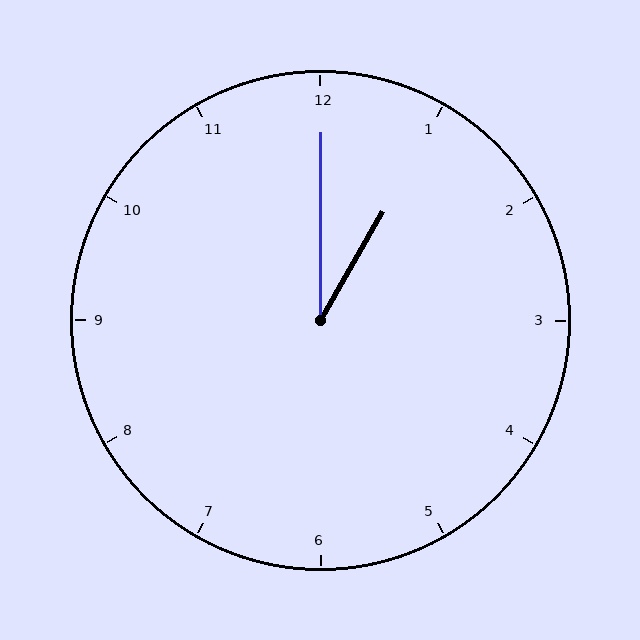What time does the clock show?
1:00.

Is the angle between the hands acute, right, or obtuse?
It is acute.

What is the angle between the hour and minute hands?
Approximately 30 degrees.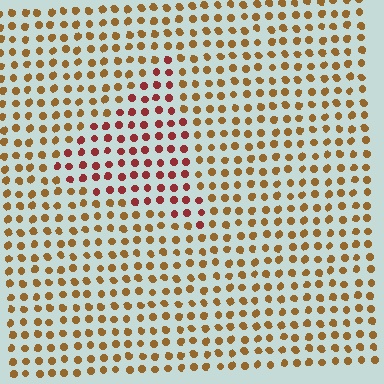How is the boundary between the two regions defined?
The boundary is defined purely by a slight shift in hue (about 38 degrees). Spacing, size, and orientation are identical on both sides.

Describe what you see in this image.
The image is filled with small brown elements in a uniform arrangement. A triangle-shaped region is visible where the elements are tinted to a slightly different hue, forming a subtle color boundary.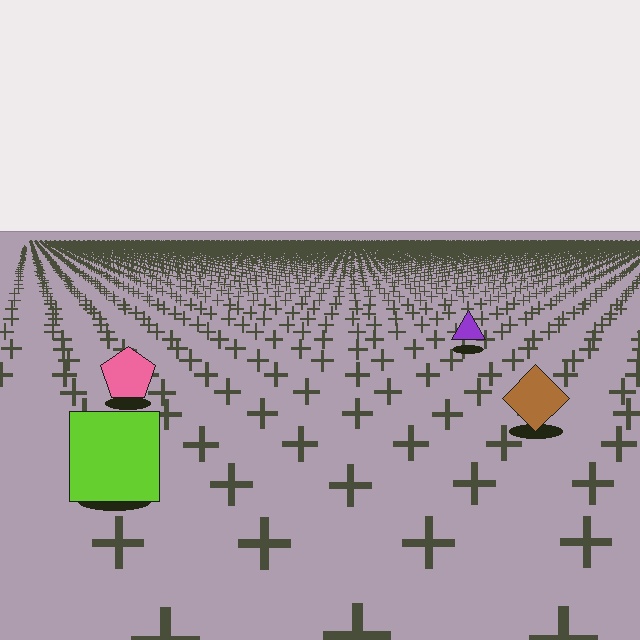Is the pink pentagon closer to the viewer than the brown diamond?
No. The brown diamond is closer — you can tell from the texture gradient: the ground texture is coarser near it.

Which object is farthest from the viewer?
The purple triangle is farthest from the viewer. It appears smaller and the ground texture around it is denser.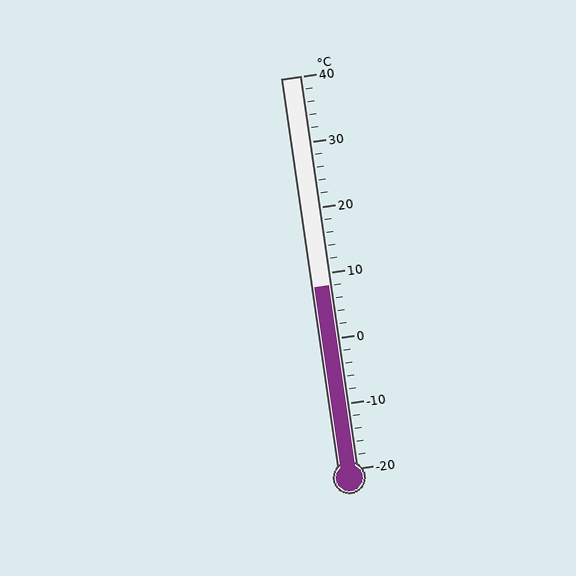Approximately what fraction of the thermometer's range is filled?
The thermometer is filled to approximately 45% of its range.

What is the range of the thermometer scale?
The thermometer scale ranges from -20°C to 40°C.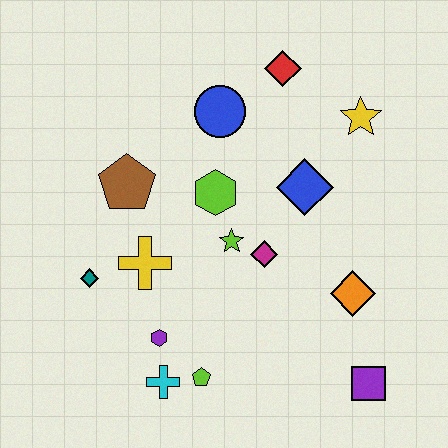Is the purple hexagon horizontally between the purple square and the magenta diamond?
No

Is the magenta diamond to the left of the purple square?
Yes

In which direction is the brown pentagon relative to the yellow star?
The brown pentagon is to the left of the yellow star.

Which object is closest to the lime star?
The magenta diamond is closest to the lime star.